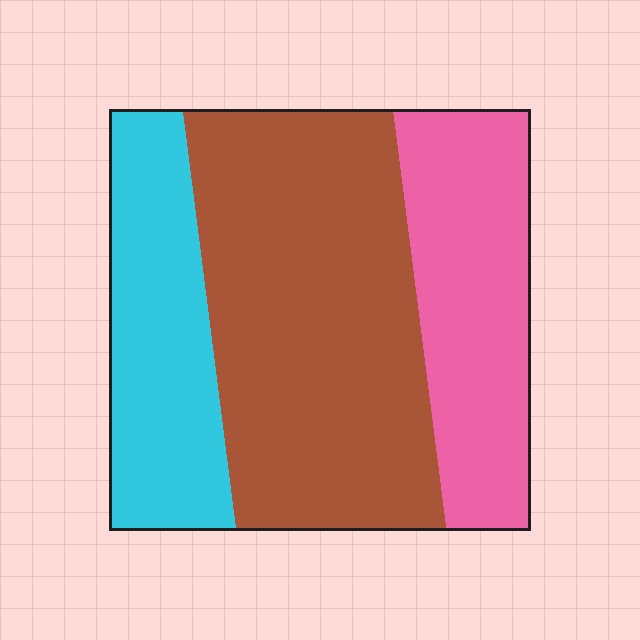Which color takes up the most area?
Brown, at roughly 50%.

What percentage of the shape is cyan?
Cyan takes up less than a quarter of the shape.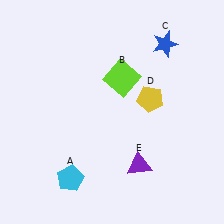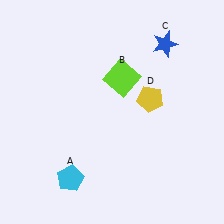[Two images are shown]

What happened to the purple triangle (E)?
The purple triangle (E) was removed in Image 2. It was in the bottom-right area of Image 1.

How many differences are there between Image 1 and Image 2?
There is 1 difference between the two images.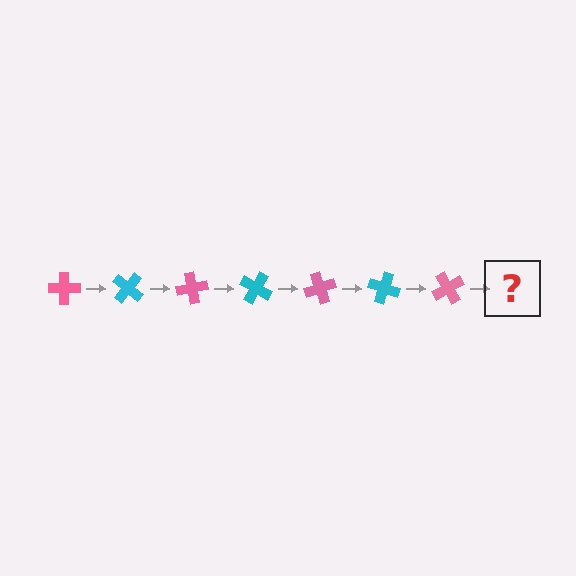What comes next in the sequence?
The next element should be a cyan cross, rotated 280 degrees from the start.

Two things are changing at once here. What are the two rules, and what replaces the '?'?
The two rules are that it rotates 40 degrees each step and the color cycles through pink and cyan. The '?' should be a cyan cross, rotated 280 degrees from the start.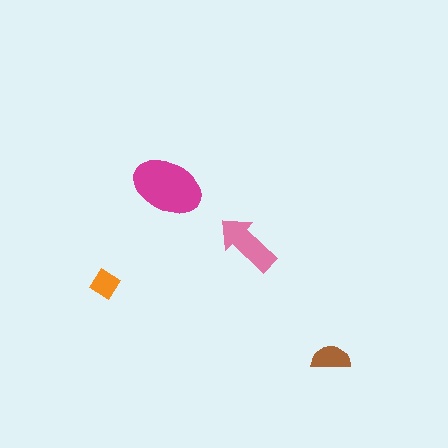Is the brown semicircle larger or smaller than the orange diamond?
Larger.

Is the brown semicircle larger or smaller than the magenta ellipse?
Smaller.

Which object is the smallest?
The orange diamond.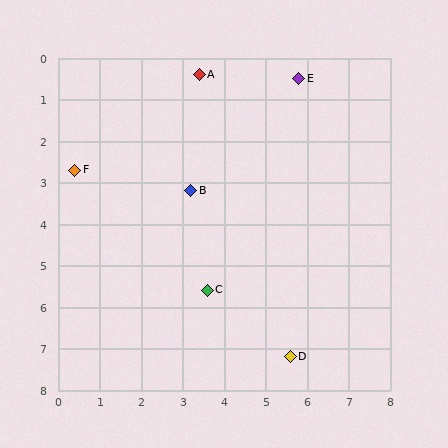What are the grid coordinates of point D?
Point D is at approximately (5.6, 7.2).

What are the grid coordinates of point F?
Point F is at approximately (0.4, 2.7).